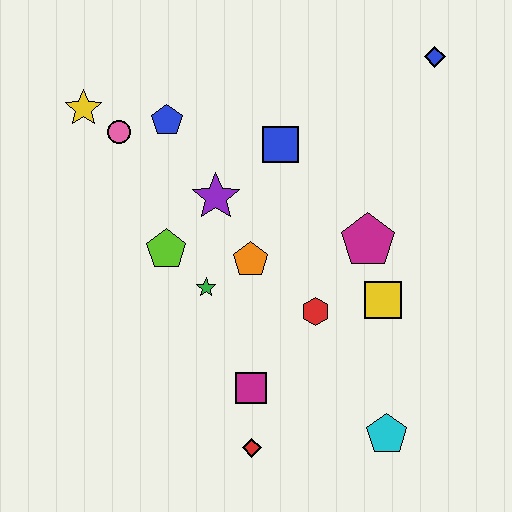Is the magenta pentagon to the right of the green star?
Yes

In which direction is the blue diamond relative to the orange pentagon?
The blue diamond is above the orange pentagon.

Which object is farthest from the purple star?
The cyan pentagon is farthest from the purple star.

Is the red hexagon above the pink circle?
No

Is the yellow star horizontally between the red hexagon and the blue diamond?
No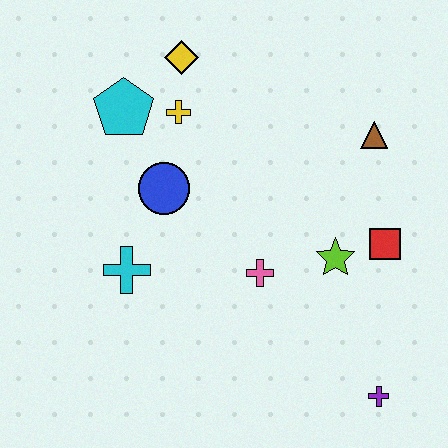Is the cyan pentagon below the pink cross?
No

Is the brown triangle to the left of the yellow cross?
No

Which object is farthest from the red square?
The cyan pentagon is farthest from the red square.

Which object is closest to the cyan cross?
The blue circle is closest to the cyan cross.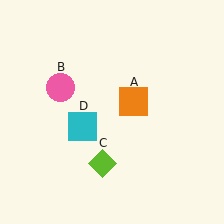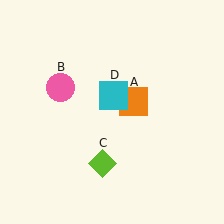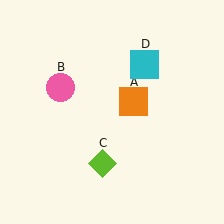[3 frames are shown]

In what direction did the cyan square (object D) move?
The cyan square (object D) moved up and to the right.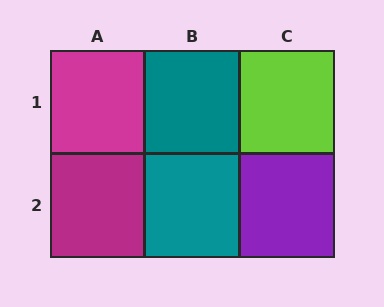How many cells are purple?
1 cell is purple.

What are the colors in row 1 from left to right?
Magenta, teal, lime.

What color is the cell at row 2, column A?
Magenta.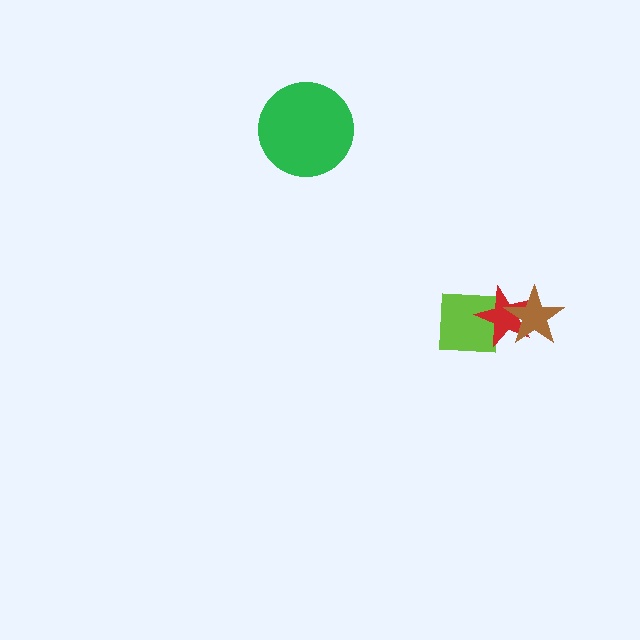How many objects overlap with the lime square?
1 object overlaps with the lime square.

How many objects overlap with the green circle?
0 objects overlap with the green circle.